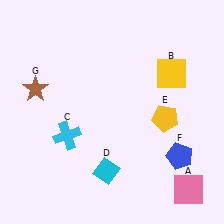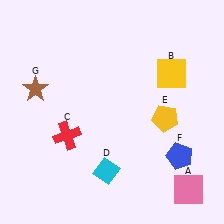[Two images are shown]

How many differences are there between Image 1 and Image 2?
There is 1 difference between the two images.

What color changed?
The cross (C) changed from cyan in Image 1 to red in Image 2.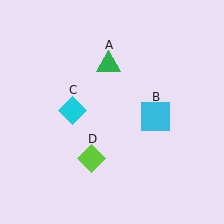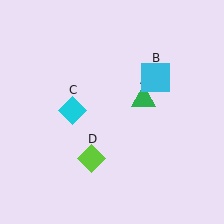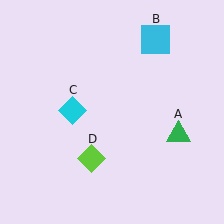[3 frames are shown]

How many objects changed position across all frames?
2 objects changed position: green triangle (object A), cyan square (object B).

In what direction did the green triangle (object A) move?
The green triangle (object A) moved down and to the right.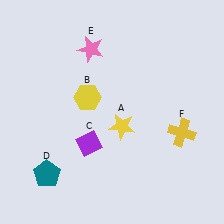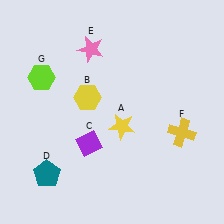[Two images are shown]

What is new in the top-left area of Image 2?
A lime hexagon (G) was added in the top-left area of Image 2.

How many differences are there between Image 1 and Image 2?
There is 1 difference between the two images.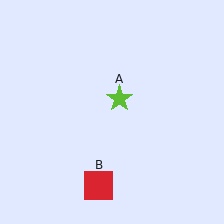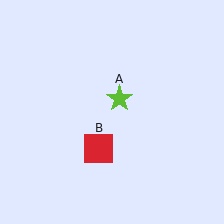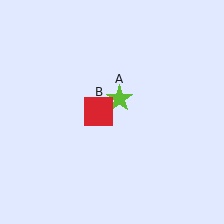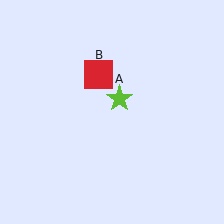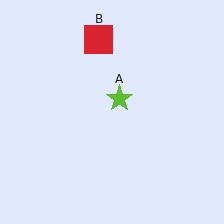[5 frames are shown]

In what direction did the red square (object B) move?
The red square (object B) moved up.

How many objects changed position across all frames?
1 object changed position: red square (object B).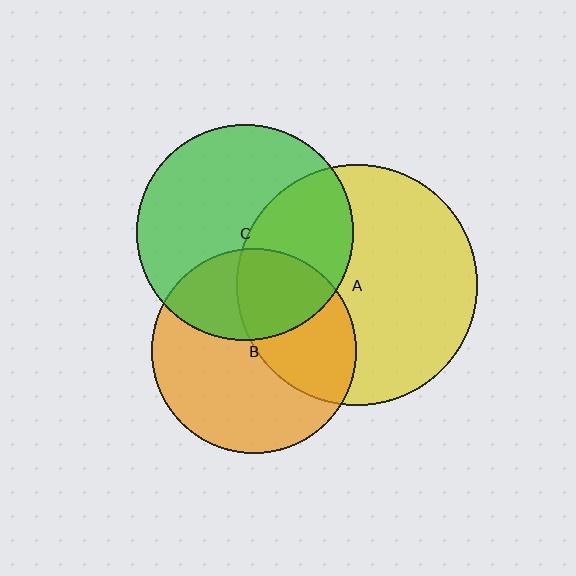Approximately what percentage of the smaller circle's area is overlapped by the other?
Approximately 35%.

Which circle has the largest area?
Circle A (yellow).